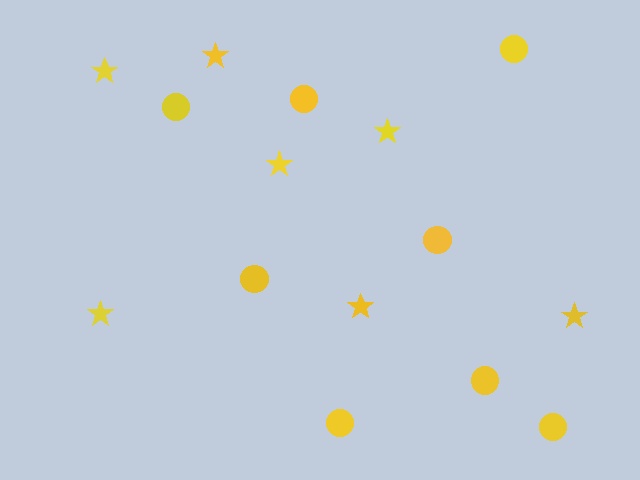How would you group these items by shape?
There are 2 groups: one group of stars (7) and one group of circles (8).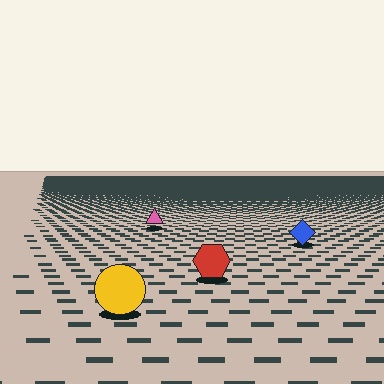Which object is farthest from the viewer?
The pink triangle is farthest from the viewer. It appears smaller and the ground texture around it is denser.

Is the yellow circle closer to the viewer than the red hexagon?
Yes. The yellow circle is closer — you can tell from the texture gradient: the ground texture is coarser near it.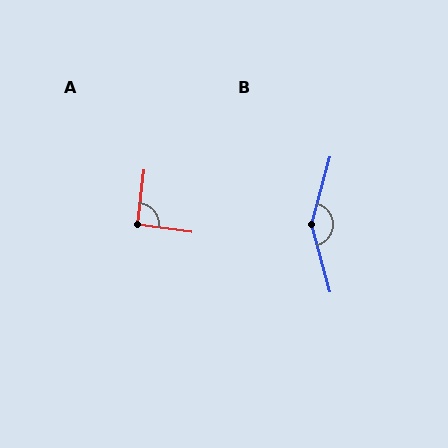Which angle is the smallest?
A, at approximately 91 degrees.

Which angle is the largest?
B, at approximately 149 degrees.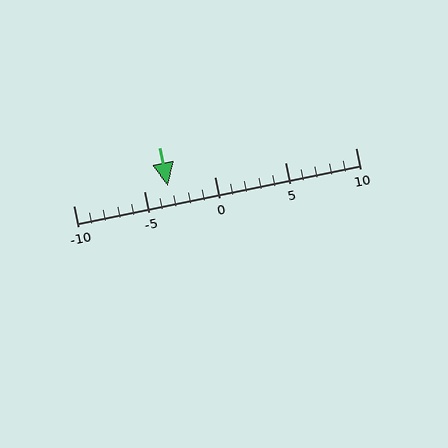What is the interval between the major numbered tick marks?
The major tick marks are spaced 5 units apart.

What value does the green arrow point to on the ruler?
The green arrow points to approximately -3.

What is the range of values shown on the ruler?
The ruler shows values from -10 to 10.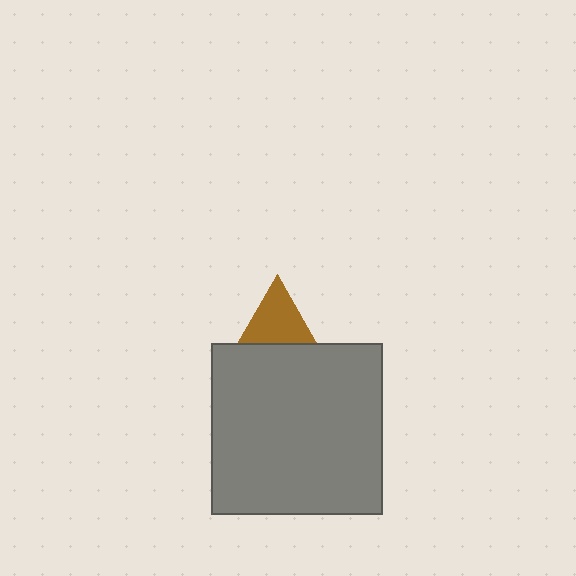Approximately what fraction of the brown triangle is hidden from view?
Roughly 42% of the brown triangle is hidden behind the gray square.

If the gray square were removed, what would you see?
You would see the complete brown triangle.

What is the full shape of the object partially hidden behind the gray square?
The partially hidden object is a brown triangle.